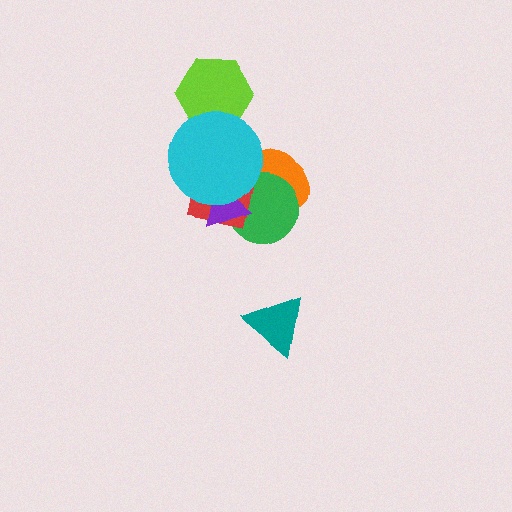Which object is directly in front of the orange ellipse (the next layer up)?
The green circle is directly in front of the orange ellipse.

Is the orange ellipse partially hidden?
Yes, it is partially covered by another shape.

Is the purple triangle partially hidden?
Yes, it is partially covered by another shape.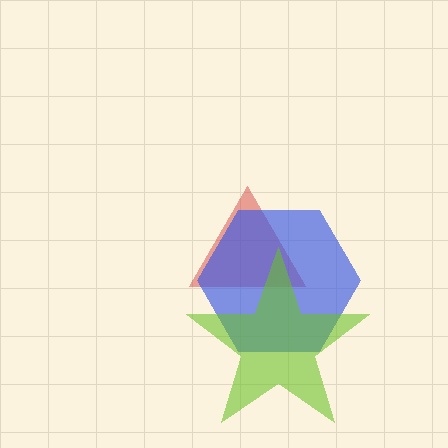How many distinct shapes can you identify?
There are 3 distinct shapes: a red triangle, a blue hexagon, a lime star.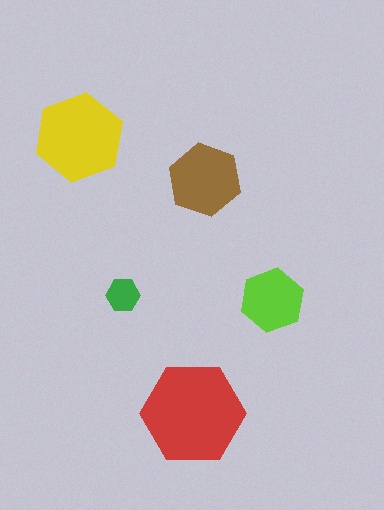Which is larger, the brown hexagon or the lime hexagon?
The brown one.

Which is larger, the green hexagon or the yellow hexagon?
The yellow one.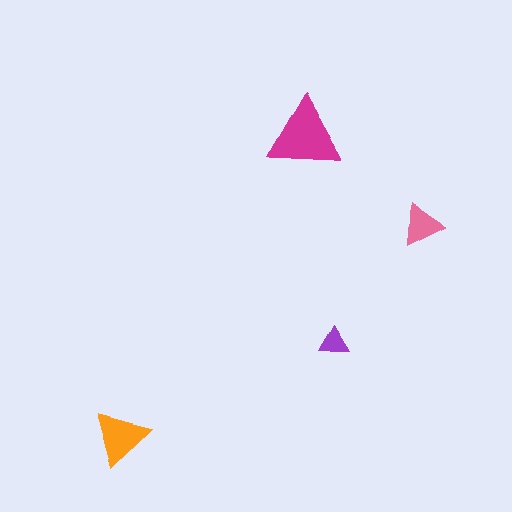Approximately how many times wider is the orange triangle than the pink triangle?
About 1.5 times wider.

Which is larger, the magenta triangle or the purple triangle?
The magenta one.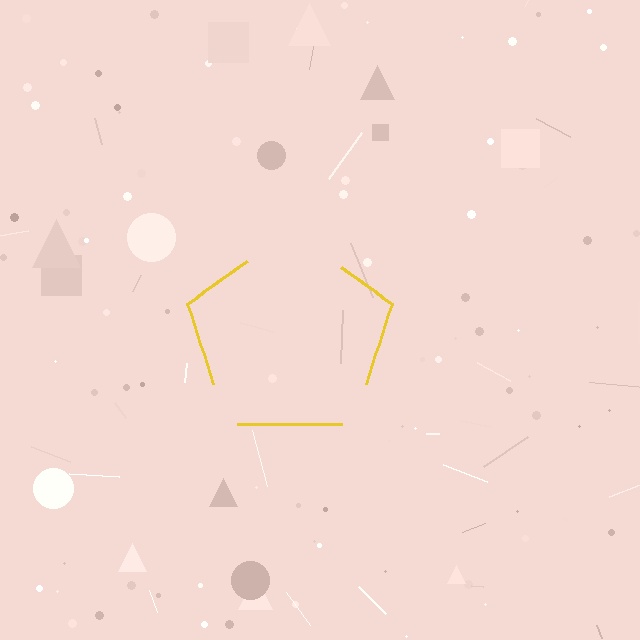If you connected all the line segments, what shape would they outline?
They would outline a pentagon.